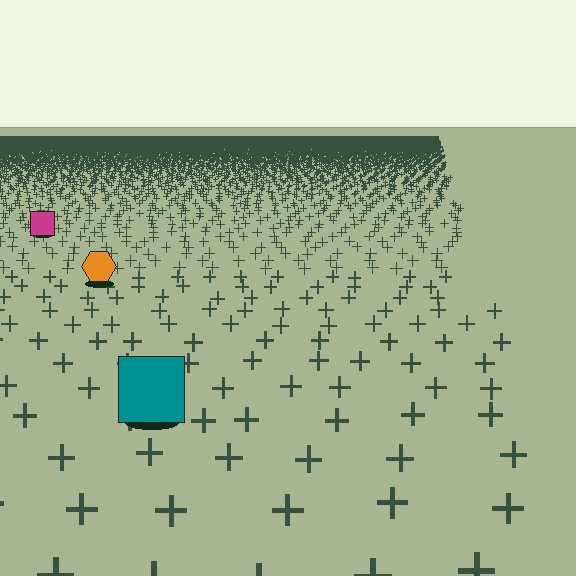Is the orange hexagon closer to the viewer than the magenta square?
Yes. The orange hexagon is closer — you can tell from the texture gradient: the ground texture is coarser near it.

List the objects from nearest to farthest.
From nearest to farthest: the teal square, the orange hexagon, the magenta square.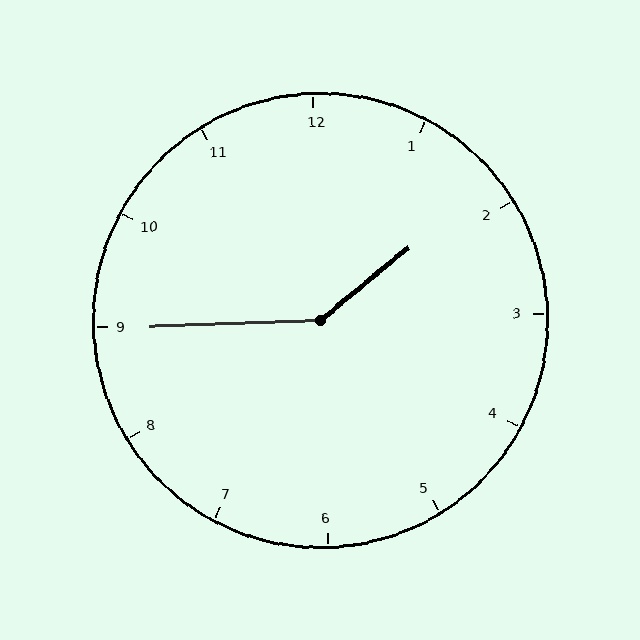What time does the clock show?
1:45.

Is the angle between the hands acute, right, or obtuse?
It is obtuse.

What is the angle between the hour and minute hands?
Approximately 142 degrees.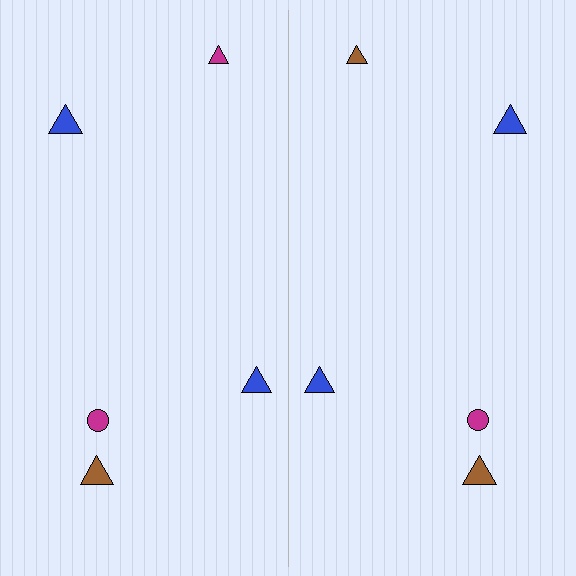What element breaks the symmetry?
The brown triangle on the right side breaks the symmetry — its mirror counterpart is magenta.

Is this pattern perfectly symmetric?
No, the pattern is not perfectly symmetric. The brown triangle on the right side breaks the symmetry — its mirror counterpart is magenta.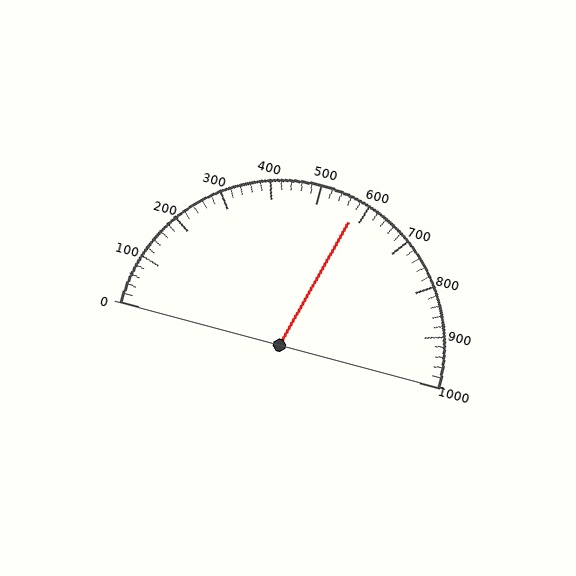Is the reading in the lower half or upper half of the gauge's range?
The reading is in the upper half of the range (0 to 1000).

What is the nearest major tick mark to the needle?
The nearest major tick mark is 600.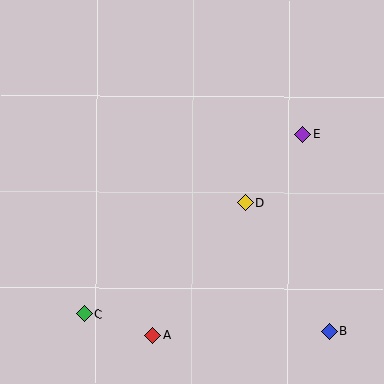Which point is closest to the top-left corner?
Point D is closest to the top-left corner.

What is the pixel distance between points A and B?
The distance between A and B is 177 pixels.